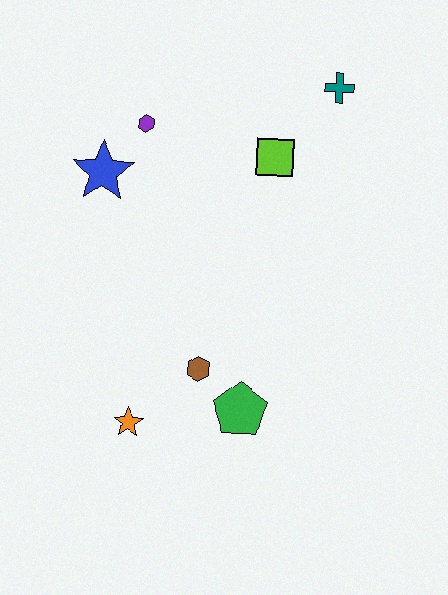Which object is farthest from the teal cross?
The orange star is farthest from the teal cross.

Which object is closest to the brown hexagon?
The green pentagon is closest to the brown hexagon.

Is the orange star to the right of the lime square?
No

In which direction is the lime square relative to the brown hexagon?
The lime square is above the brown hexagon.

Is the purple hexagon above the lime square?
Yes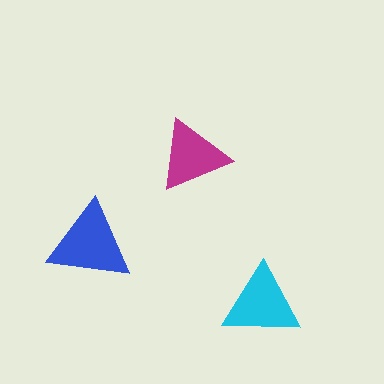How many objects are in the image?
There are 3 objects in the image.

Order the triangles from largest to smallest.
the blue one, the cyan one, the magenta one.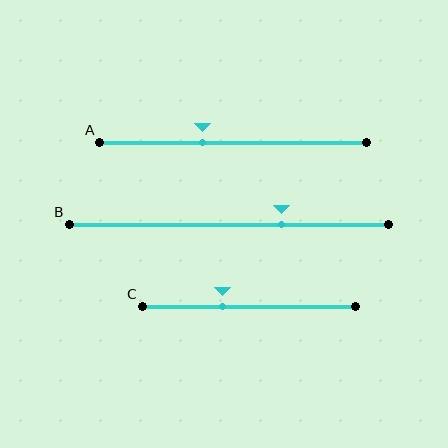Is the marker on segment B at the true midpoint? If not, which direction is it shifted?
No, the marker on segment B is shifted to the right by about 16% of the segment length.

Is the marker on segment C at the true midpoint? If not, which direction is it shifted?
No, the marker on segment C is shifted to the left by about 12% of the segment length.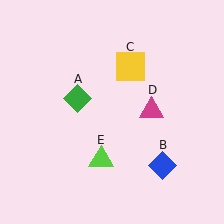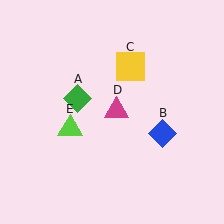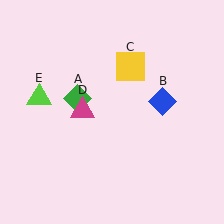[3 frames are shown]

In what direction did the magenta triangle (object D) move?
The magenta triangle (object D) moved left.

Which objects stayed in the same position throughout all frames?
Green diamond (object A) and yellow square (object C) remained stationary.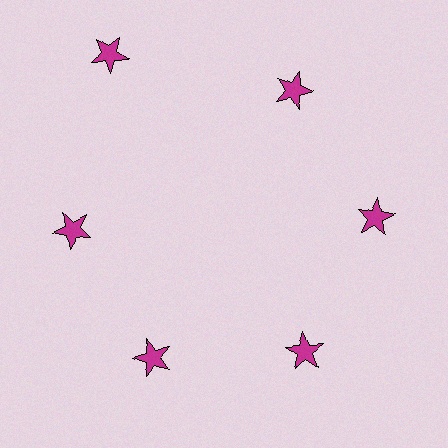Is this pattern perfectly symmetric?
No. The 6 magenta stars are arranged in a ring, but one element near the 11 o'clock position is pushed outward from the center, breaking the 6-fold rotational symmetry.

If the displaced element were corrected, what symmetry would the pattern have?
It would have 6-fold rotational symmetry — the pattern would map onto itself every 60 degrees.